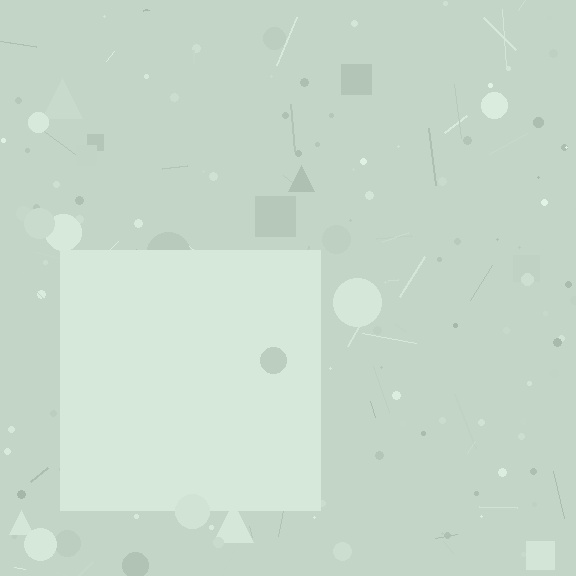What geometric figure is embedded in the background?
A square is embedded in the background.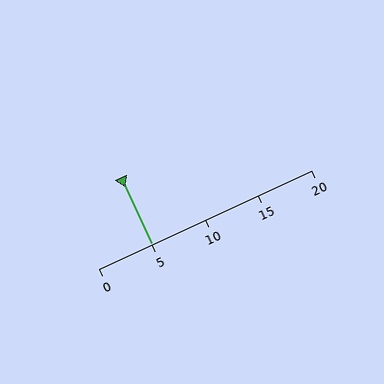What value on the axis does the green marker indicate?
The marker indicates approximately 5.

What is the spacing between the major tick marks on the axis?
The major ticks are spaced 5 apart.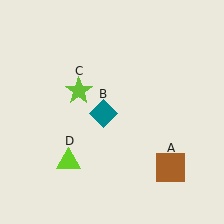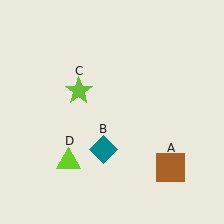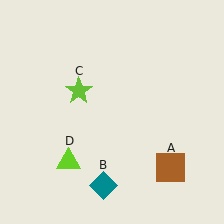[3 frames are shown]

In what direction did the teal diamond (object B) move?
The teal diamond (object B) moved down.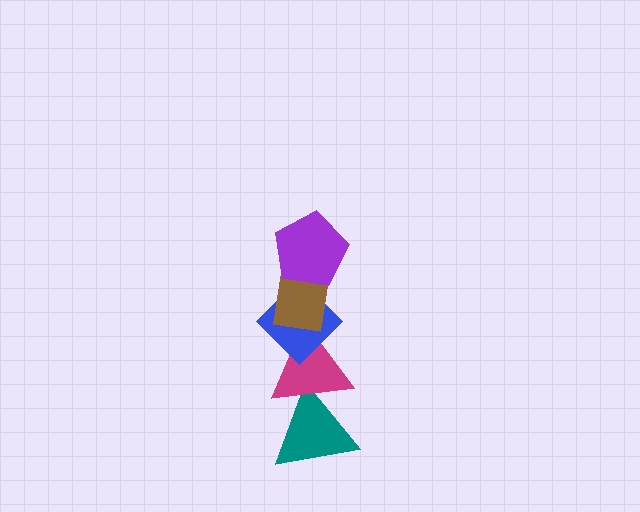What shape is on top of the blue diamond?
The brown rectangle is on top of the blue diamond.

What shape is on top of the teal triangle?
The magenta triangle is on top of the teal triangle.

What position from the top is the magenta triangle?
The magenta triangle is 4th from the top.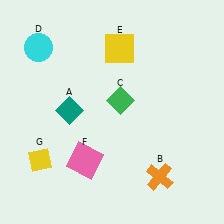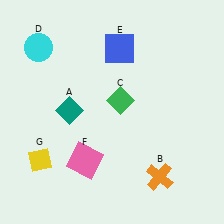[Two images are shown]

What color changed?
The square (E) changed from yellow in Image 1 to blue in Image 2.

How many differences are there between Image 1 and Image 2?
There is 1 difference between the two images.